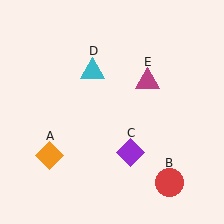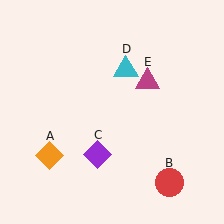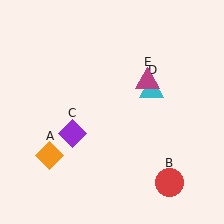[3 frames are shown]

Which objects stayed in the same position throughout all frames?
Orange diamond (object A) and red circle (object B) and magenta triangle (object E) remained stationary.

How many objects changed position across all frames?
2 objects changed position: purple diamond (object C), cyan triangle (object D).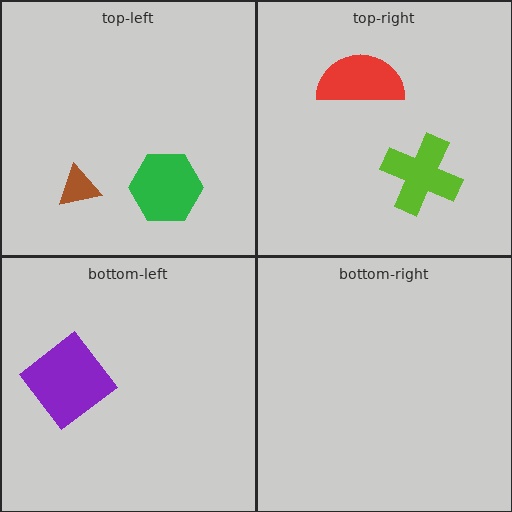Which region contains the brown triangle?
The top-left region.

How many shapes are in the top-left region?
2.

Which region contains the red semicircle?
The top-right region.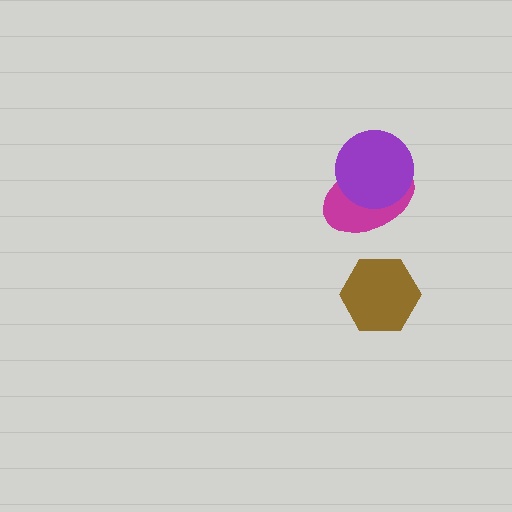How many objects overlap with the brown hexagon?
0 objects overlap with the brown hexagon.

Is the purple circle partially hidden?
No, no other shape covers it.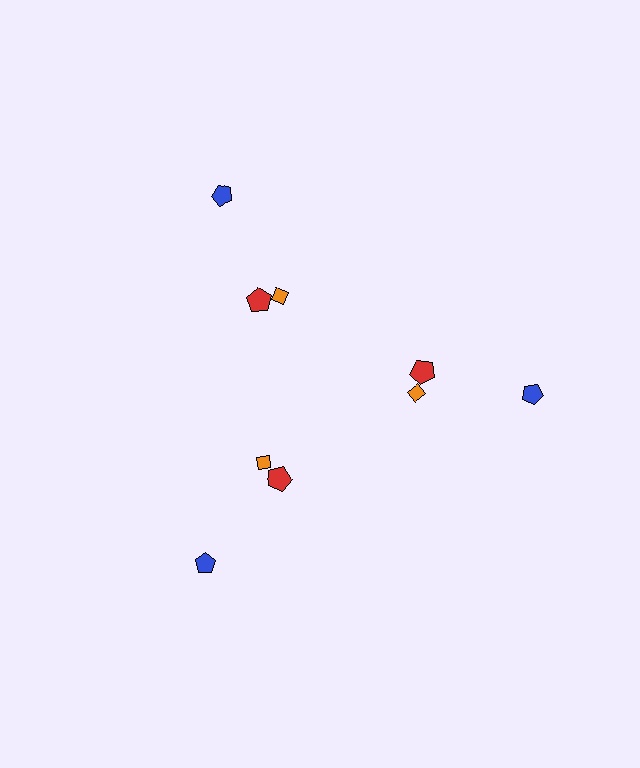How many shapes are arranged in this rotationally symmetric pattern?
There are 9 shapes, arranged in 3 groups of 3.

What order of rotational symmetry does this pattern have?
This pattern has 3-fold rotational symmetry.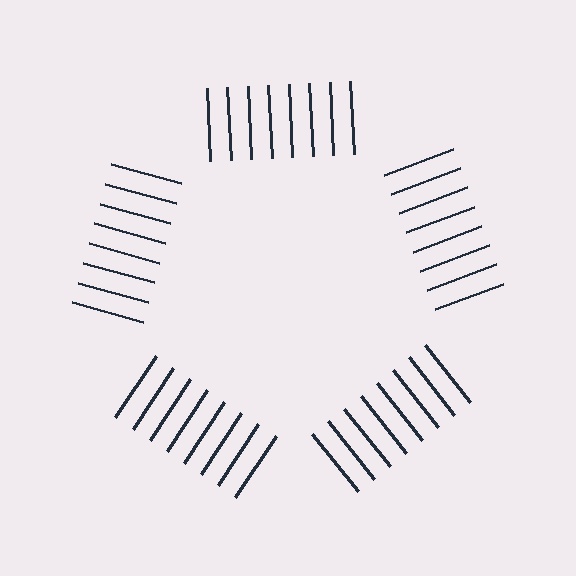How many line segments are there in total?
40 — 8 along each of the 5 edges.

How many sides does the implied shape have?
5 sides — the line-ends trace a pentagon.